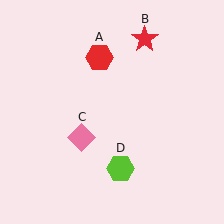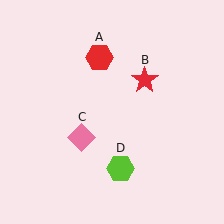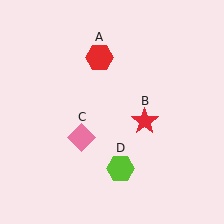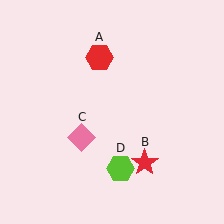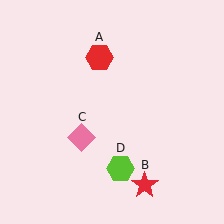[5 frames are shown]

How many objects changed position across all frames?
1 object changed position: red star (object B).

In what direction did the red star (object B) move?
The red star (object B) moved down.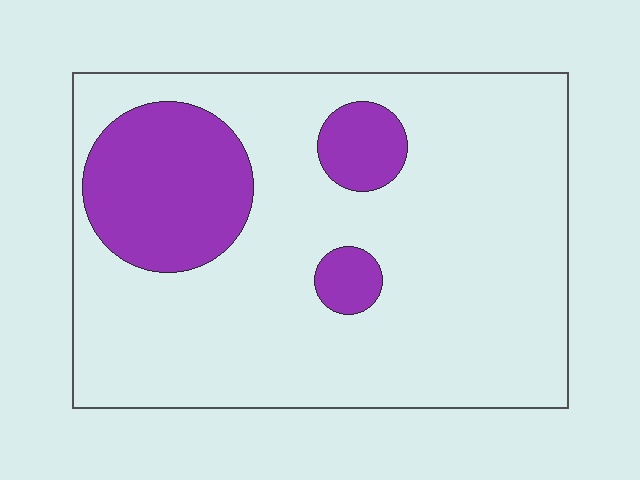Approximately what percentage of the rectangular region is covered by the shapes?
Approximately 20%.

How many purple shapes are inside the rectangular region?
3.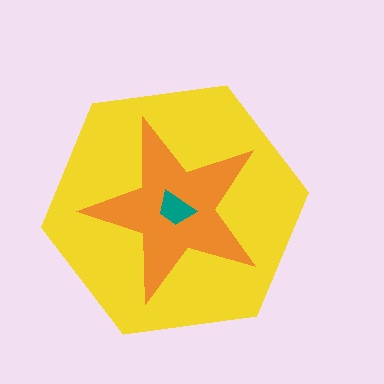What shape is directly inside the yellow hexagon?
The orange star.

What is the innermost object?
The teal trapezoid.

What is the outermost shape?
The yellow hexagon.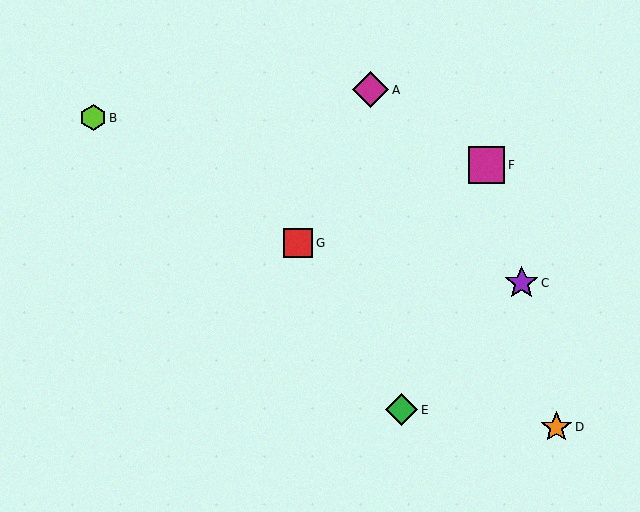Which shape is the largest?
The magenta diamond (labeled A) is the largest.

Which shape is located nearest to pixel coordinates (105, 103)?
The lime hexagon (labeled B) at (93, 118) is nearest to that location.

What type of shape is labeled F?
Shape F is a magenta square.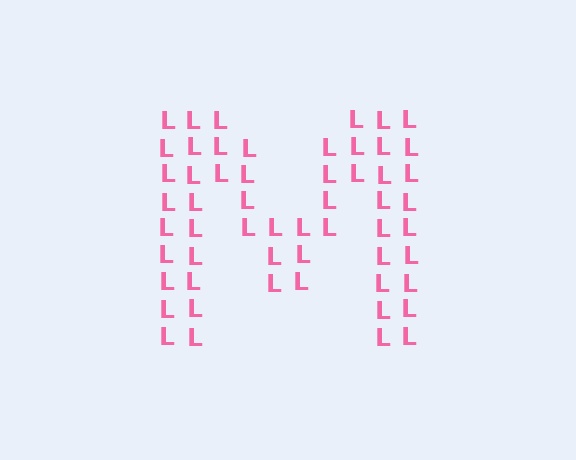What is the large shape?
The large shape is the letter M.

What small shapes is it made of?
It is made of small letter L's.